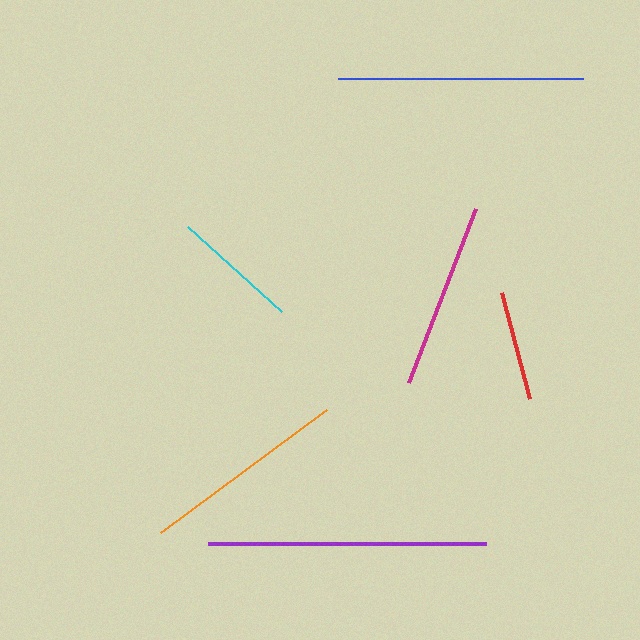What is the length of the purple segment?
The purple segment is approximately 278 pixels long.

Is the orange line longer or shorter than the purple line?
The purple line is longer than the orange line.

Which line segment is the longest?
The purple line is the longest at approximately 278 pixels.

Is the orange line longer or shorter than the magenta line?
The orange line is longer than the magenta line.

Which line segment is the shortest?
The red line is the shortest at approximately 109 pixels.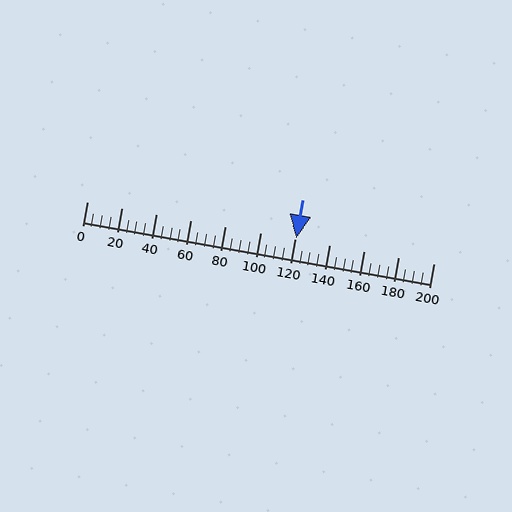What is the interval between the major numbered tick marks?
The major tick marks are spaced 20 units apart.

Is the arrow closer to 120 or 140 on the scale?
The arrow is closer to 120.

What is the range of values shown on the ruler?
The ruler shows values from 0 to 200.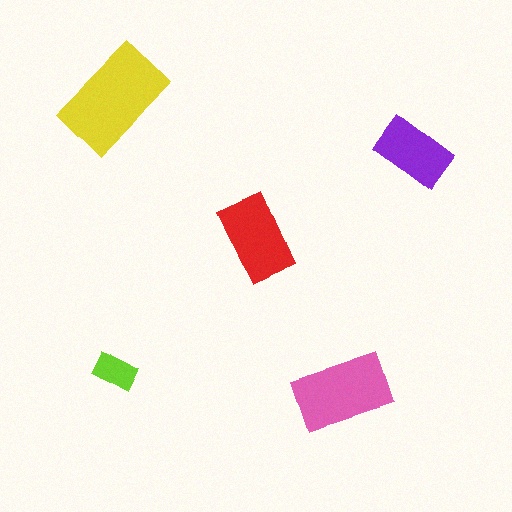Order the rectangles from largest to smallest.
the yellow one, the pink one, the red one, the purple one, the lime one.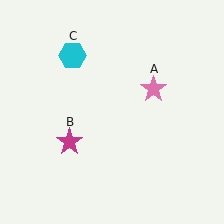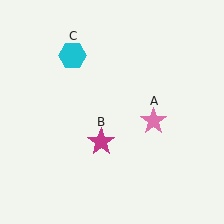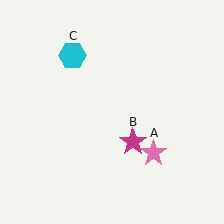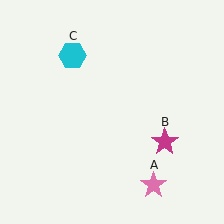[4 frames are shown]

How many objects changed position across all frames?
2 objects changed position: pink star (object A), magenta star (object B).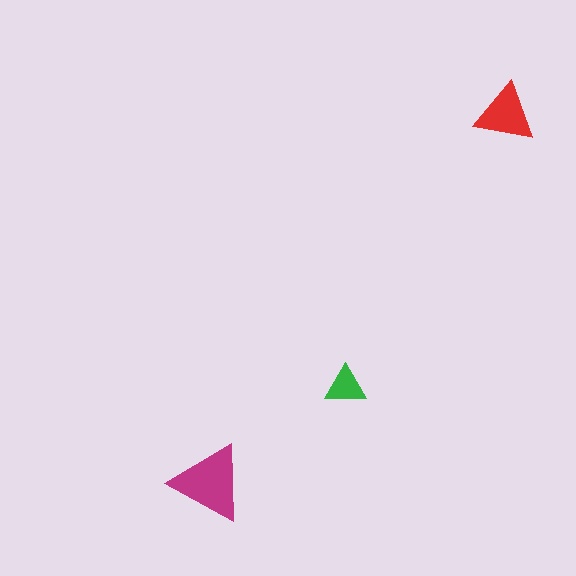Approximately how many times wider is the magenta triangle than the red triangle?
About 1.5 times wider.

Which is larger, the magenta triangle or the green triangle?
The magenta one.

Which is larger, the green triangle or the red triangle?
The red one.